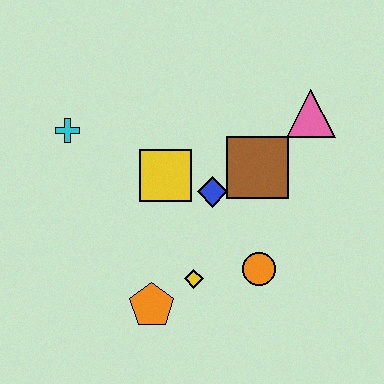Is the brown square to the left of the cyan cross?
No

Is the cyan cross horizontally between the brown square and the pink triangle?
No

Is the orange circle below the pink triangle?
Yes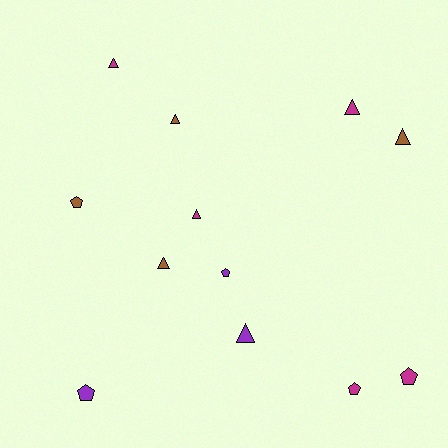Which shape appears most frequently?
Triangle, with 7 objects.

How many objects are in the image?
There are 12 objects.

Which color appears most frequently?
Magenta, with 5 objects.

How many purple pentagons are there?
There are 2 purple pentagons.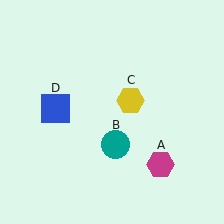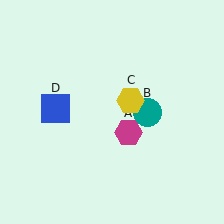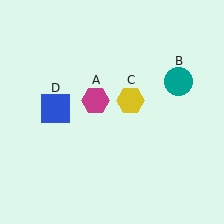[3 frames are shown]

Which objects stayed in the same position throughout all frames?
Yellow hexagon (object C) and blue square (object D) remained stationary.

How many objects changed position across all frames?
2 objects changed position: magenta hexagon (object A), teal circle (object B).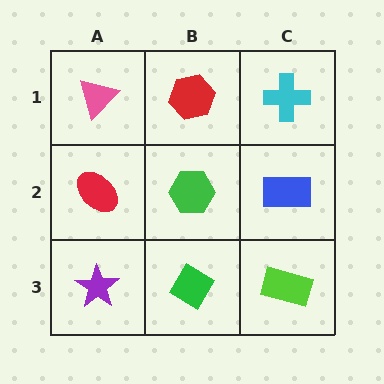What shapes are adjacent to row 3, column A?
A red ellipse (row 2, column A), a green diamond (row 3, column B).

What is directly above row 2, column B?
A red hexagon.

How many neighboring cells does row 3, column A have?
2.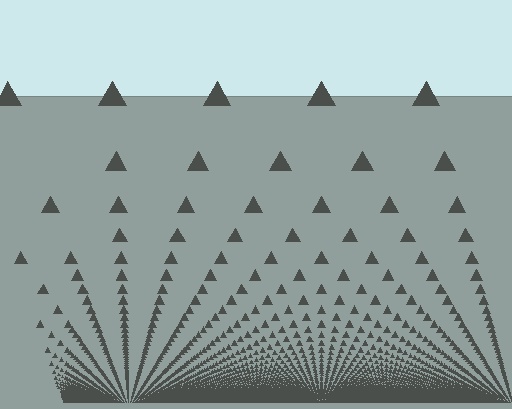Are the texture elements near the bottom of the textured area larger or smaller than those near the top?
Smaller. The gradient is inverted — elements near the bottom are smaller and denser.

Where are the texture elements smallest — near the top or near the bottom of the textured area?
Near the bottom.